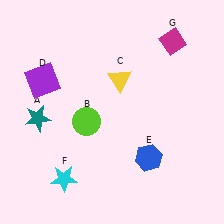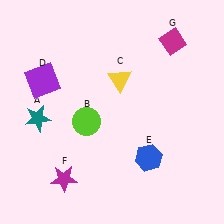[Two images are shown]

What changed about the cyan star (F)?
In Image 1, F is cyan. In Image 2, it changed to magenta.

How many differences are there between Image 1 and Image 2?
There is 1 difference between the two images.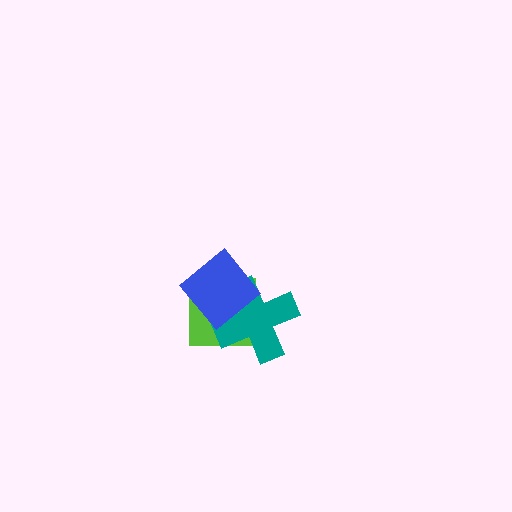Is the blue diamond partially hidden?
No, no other shape covers it.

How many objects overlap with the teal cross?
2 objects overlap with the teal cross.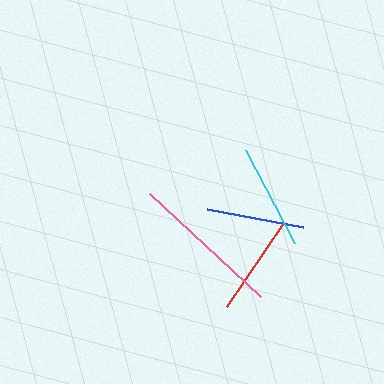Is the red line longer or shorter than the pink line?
The pink line is longer than the red line.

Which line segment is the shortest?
The blue line is the shortest at approximately 97 pixels.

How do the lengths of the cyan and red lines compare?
The cyan and red lines are approximately the same length.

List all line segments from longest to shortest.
From longest to shortest: pink, cyan, red, blue.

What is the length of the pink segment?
The pink segment is approximately 151 pixels long.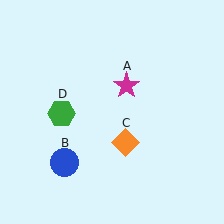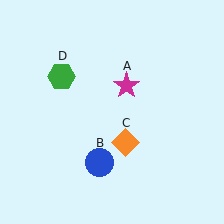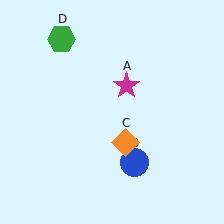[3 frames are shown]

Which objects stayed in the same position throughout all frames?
Magenta star (object A) and orange diamond (object C) remained stationary.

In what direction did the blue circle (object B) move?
The blue circle (object B) moved right.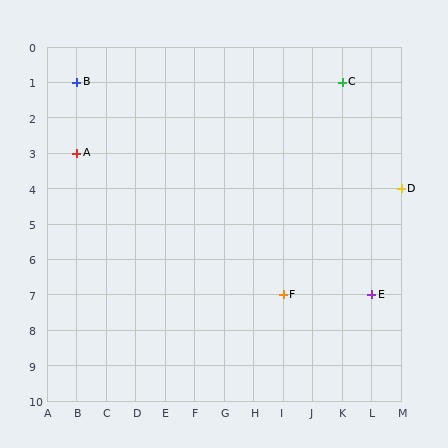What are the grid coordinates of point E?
Point E is at grid coordinates (L, 7).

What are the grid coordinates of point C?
Point C is at grid coordinates (K, 1).